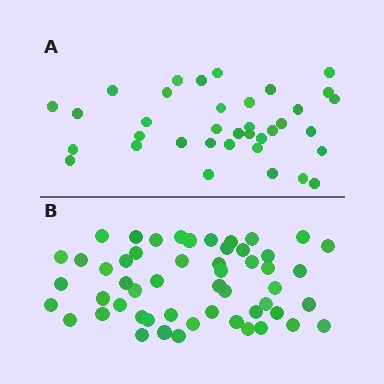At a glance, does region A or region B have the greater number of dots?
Region B (the bottom region) has more dots.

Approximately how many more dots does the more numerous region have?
Region B has approximately 15 more dots than region A.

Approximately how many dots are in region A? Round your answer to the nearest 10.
About 40 dots. (The exact count is 36, which rounds to 40.)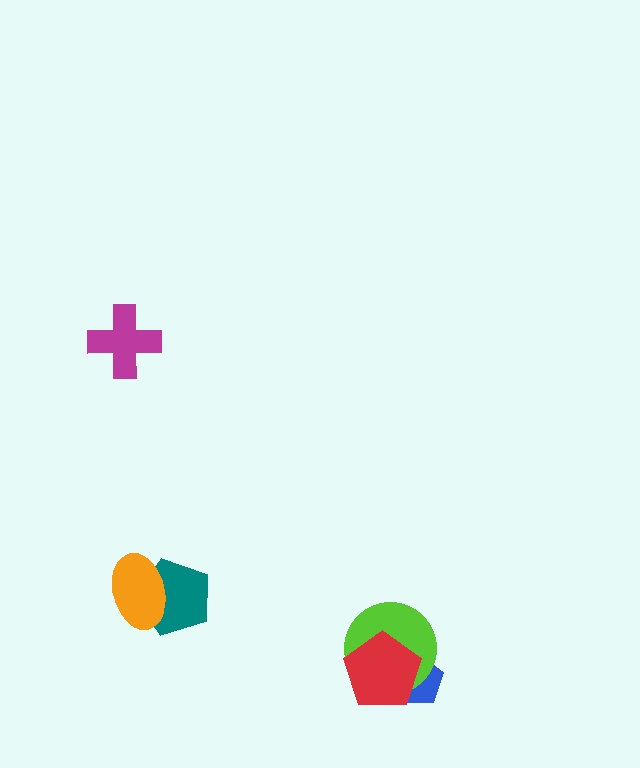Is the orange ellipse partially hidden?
No, no other shape covers it.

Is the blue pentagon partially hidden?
Yes, it is partially covered by another shape.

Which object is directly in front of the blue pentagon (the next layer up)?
The lime circle is directly in front of the blue pentagon.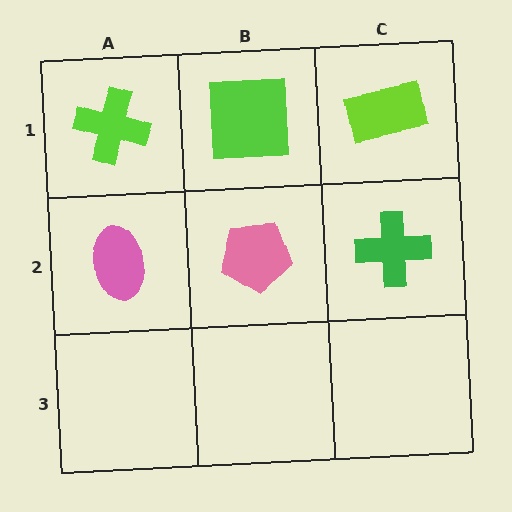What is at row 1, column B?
A lime square.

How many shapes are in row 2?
3 shapes.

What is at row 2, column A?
A pink ellipse.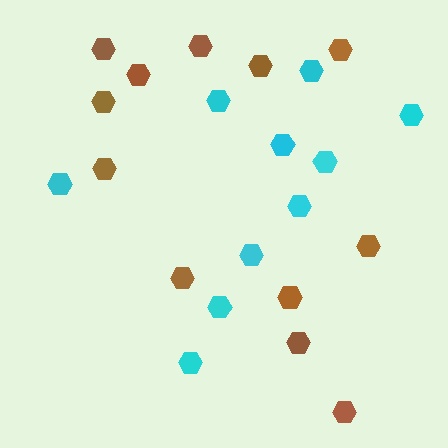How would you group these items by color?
There are 2 groups: one group of cyan hexagons (10) and one group of brown hexagons (12).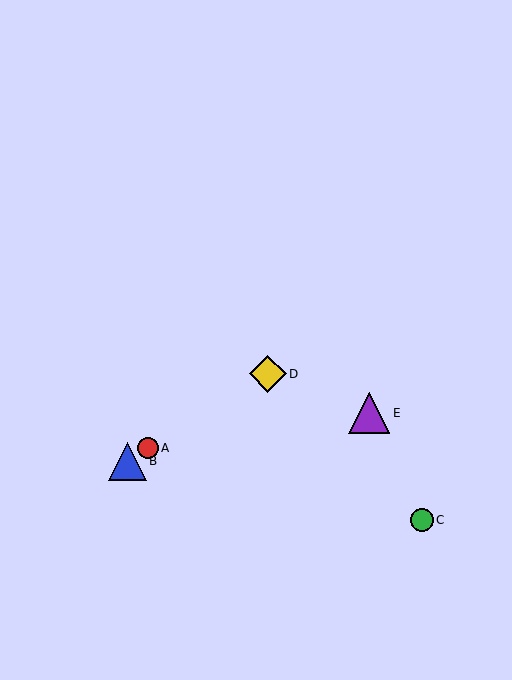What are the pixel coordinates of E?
Object E is at (369, 413).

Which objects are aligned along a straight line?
Objects A, B, D are aligned along a straight line.